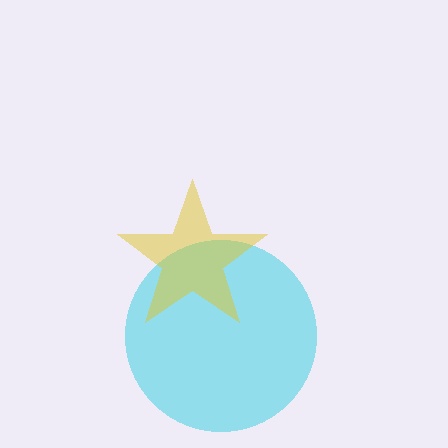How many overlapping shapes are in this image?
There are 2 overlapping shapes in the image.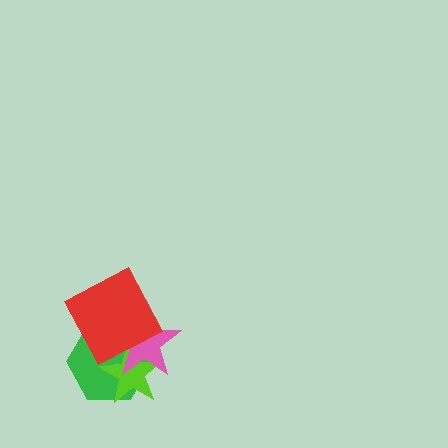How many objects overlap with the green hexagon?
3 objects overlap with the green hexagon.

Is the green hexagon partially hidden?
Yes, it is partially covered by another shape.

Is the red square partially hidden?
No, no other shape covers it.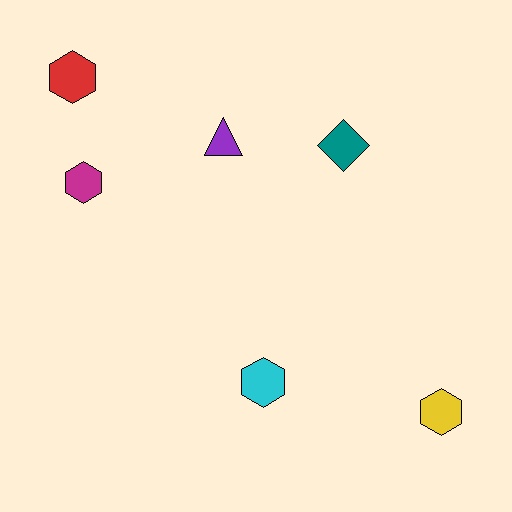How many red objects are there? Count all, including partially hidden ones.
There is 1 red object.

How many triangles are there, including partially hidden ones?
There is 1 triangle.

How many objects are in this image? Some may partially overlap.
There are 6 objects.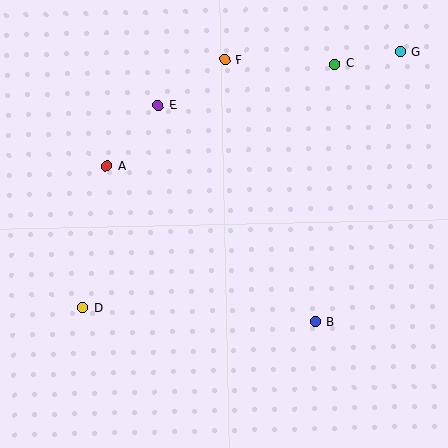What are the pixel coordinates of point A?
Point A is at (107, 166).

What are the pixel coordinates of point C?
Point C is at (334, 64).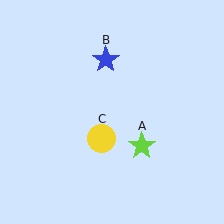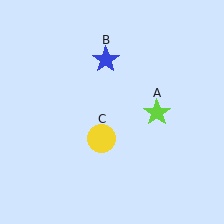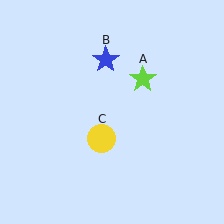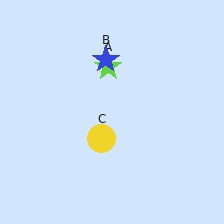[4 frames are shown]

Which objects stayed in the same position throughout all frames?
Blue star (object B) and yellow circle (object C) remained stationary.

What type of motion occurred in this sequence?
The lime star (object A) rotated counterclockwise around the center of the scene.